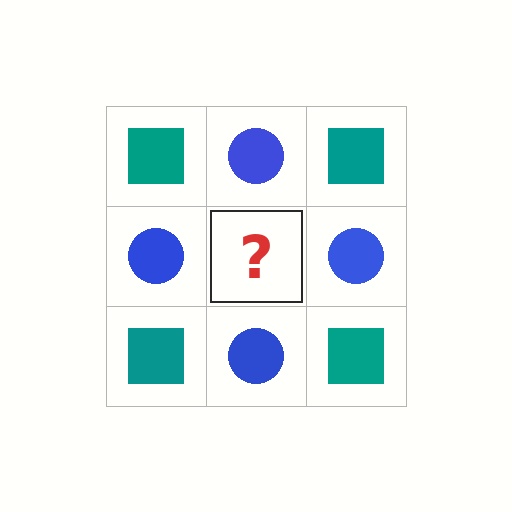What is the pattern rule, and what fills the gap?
The rule is that it alternates teal square and blue circle in a checkerboard pattern. The gap should be filled with a teal square.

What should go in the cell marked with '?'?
The missing cell should contain a teal square.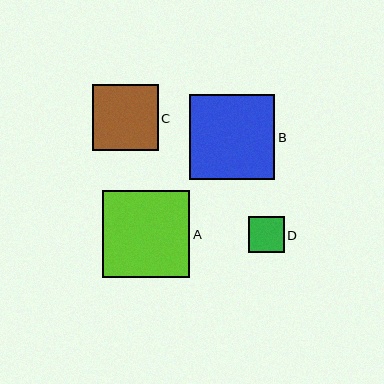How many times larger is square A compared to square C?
Square A is approximately 1.3 times the size of square C.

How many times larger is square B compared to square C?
Square B is approximately 1.3 times the size of square C.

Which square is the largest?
Square A is the largest with a size of approximately 87 pixels.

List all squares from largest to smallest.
From largest to smallest: A, B, C, D.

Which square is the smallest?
Square D is the smallest with a size of approximately 36 pixels.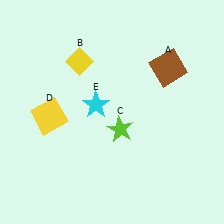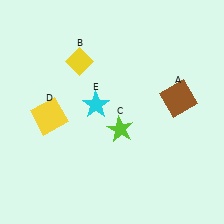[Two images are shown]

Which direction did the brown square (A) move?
The brown square (A) moved down.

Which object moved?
The brown square (A) moved down.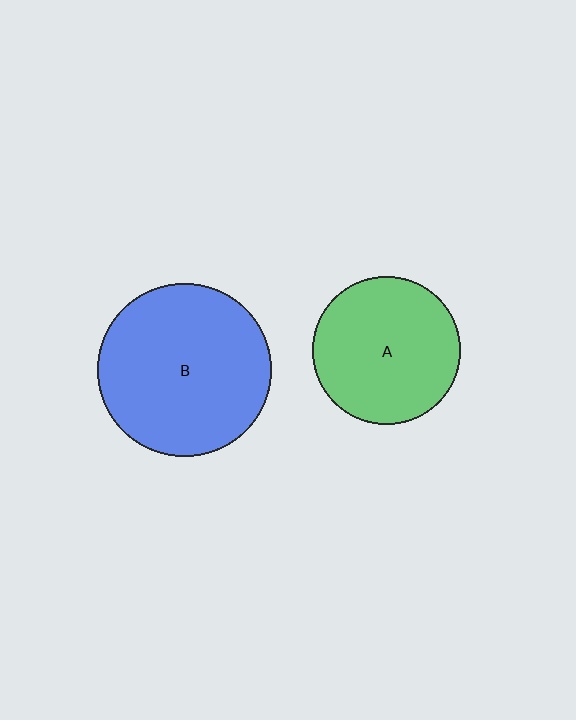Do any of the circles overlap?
No, none of the circles overlap.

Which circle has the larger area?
Circle B (blue).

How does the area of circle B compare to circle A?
Approximately 1.4 times.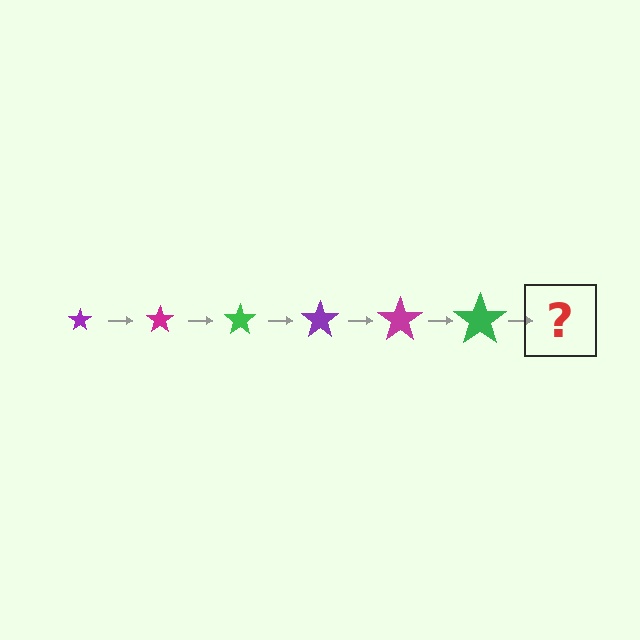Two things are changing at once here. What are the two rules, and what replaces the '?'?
The two rules are that the star grows larger each step and the color cycles through purple, magenta, and green. The '?' should be a purple star, larger than the previous one.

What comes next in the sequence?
The next element should be a purple star, larger than the previous one.